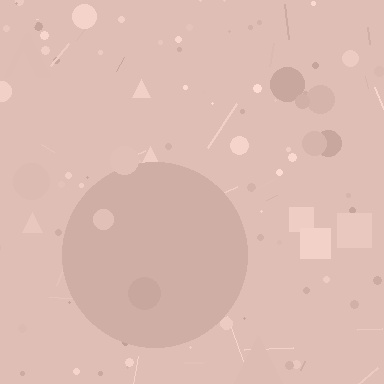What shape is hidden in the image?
A circle is hidden in the image.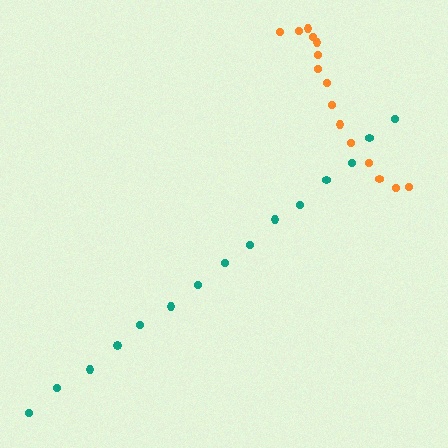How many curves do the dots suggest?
There are 2 distinct paths.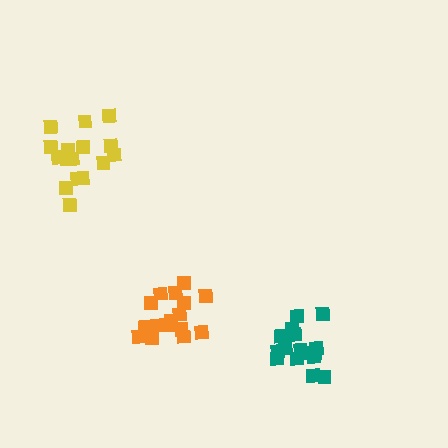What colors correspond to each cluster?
The clusters are colored: yellow, teal, orange.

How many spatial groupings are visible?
There are 3 spatial groupings.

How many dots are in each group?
Group 1: 17 dots, Group 2: 17 dots, Group 3: 16 dots (50 total).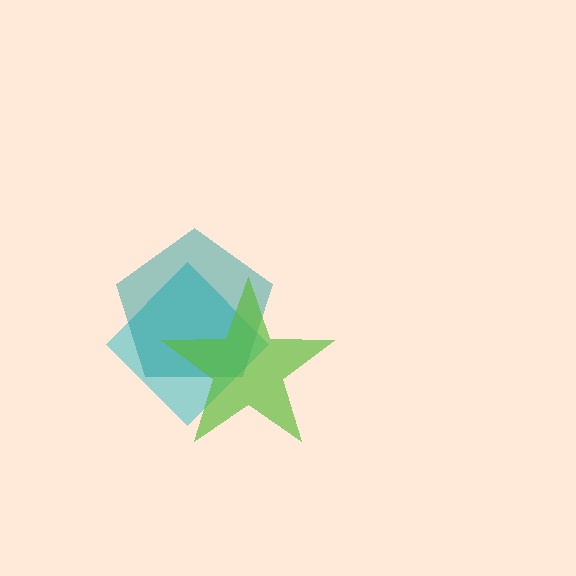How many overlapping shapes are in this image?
There are 3 overlapping shapes in the image.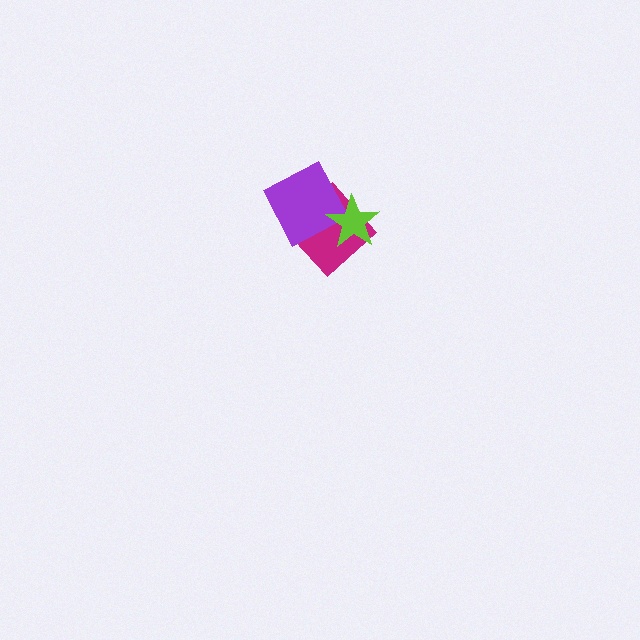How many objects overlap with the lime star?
2 objects overlap with the lime star.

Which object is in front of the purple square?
The lime star is in front of the purple square.